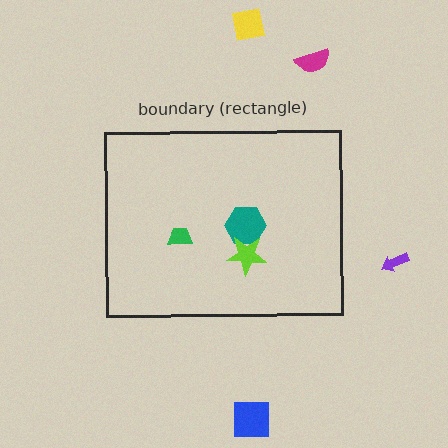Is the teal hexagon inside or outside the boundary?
Inside.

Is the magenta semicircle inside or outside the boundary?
Outside.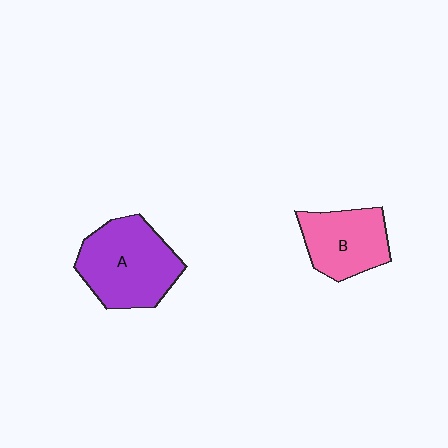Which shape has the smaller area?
Shape B (pink).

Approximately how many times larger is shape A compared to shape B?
Approximately 1.4 times.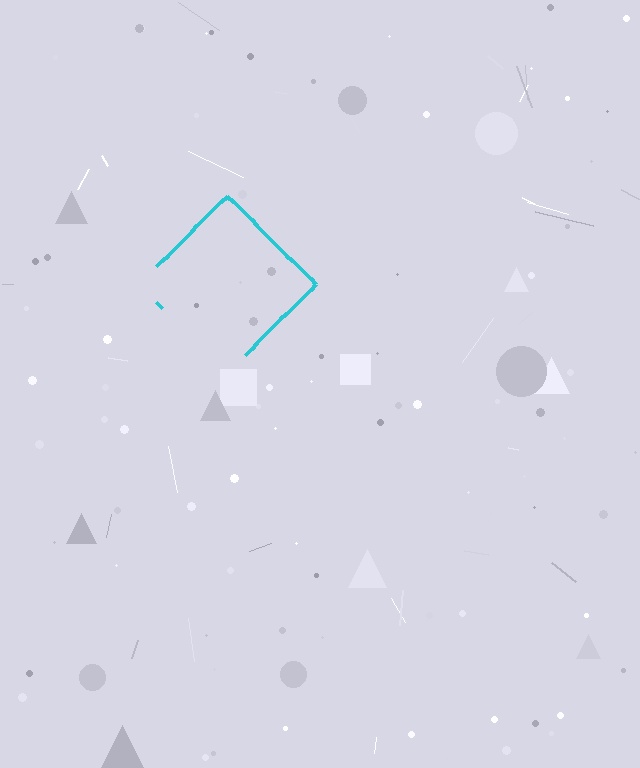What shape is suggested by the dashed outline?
The dashed outline suggests a diamond.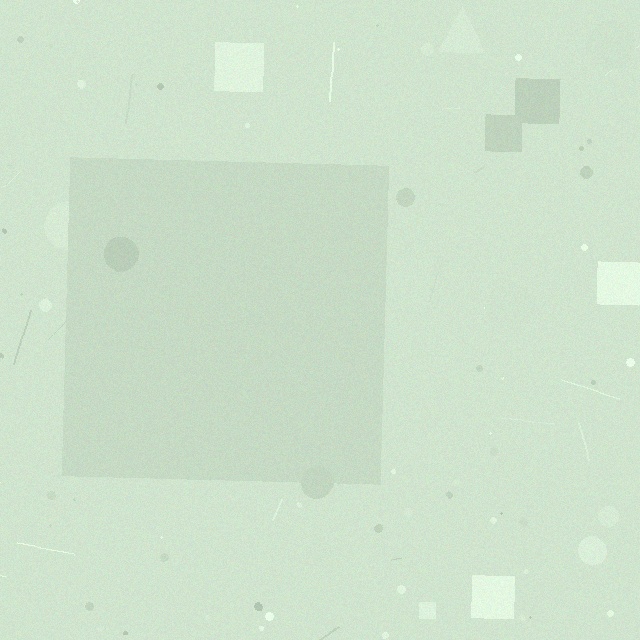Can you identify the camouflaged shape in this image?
The camouflaged shape is a square.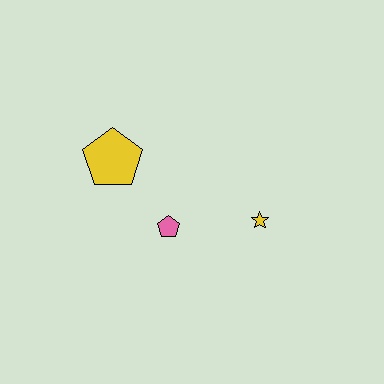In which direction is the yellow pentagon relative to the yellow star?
The yellow pentagon is to the left of the yellow star.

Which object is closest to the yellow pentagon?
The pink pentagon is closest to the yellow pentagon.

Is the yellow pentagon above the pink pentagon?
Yes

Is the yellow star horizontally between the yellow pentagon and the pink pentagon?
No